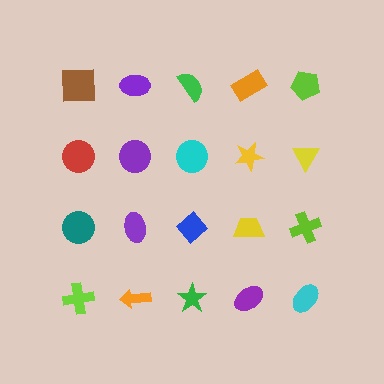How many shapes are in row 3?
5 shapes.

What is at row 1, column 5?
A lime pentagon.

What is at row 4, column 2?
An orange arrow.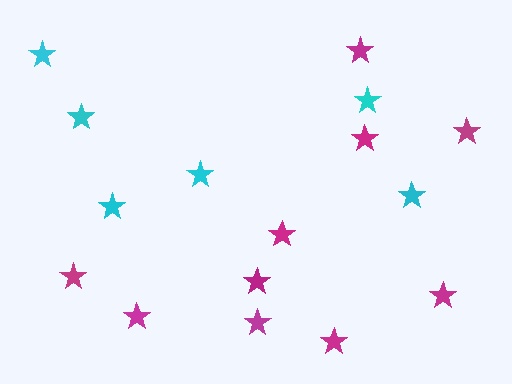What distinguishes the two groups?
There are 2 groups: one group of cyan stars (6) and one group of magenta stars (10).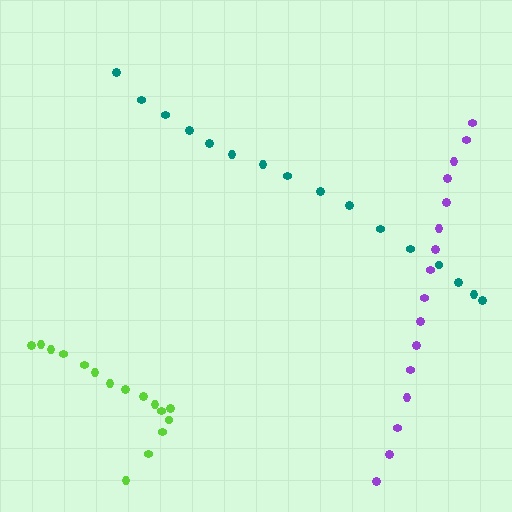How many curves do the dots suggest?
There are 3 distinct paths.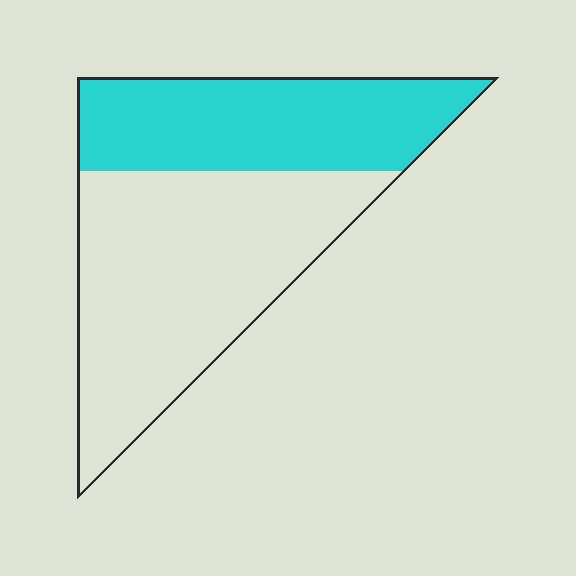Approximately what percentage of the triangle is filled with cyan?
Approximately 40%.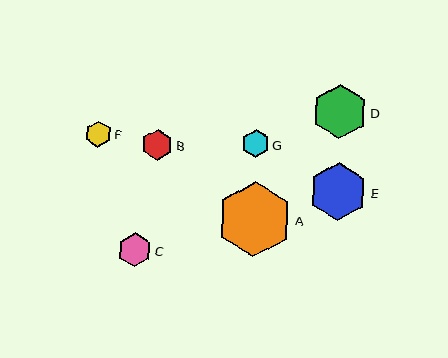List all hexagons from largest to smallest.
From largest to smallest: A, E, D, C, B, G, F.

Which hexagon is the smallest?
Hexagon F is the smallest with a size of approximately 26 pixels.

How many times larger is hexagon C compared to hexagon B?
Hexagon C is approximately 1.1 times the size of hexagon B.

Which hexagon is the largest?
Hexagon A is the largest with a size of approximately 75 pixels.